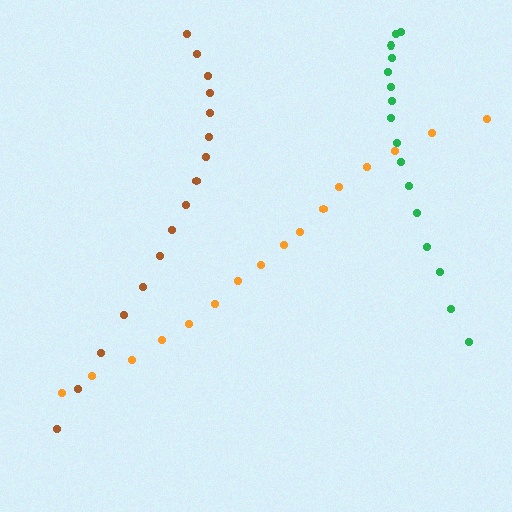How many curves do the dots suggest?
There are 3 distinct paths.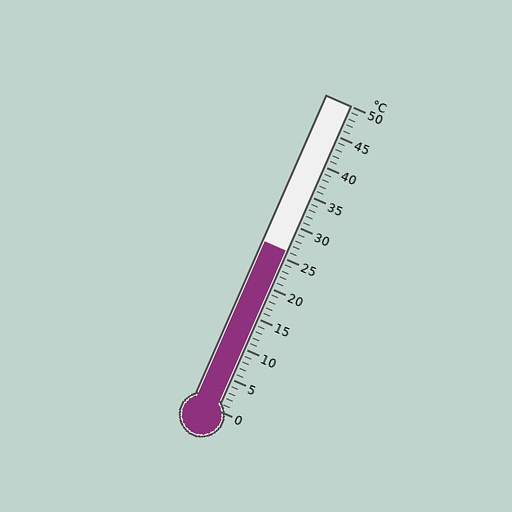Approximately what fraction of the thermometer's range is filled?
The thermometer is filled to approximately 50% of its range.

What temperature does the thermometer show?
The thermometer shows approximately 26°C.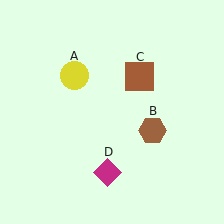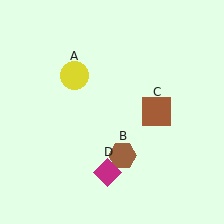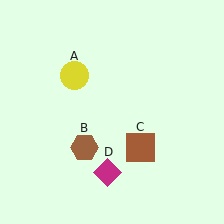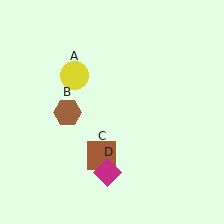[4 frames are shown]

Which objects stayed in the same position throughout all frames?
Yellow circle (object A) and magenta diamond (object D) remained stationary.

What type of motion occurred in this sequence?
The brown hexagon (object B), brown square (object C) rotated clockwise around the center of the scene.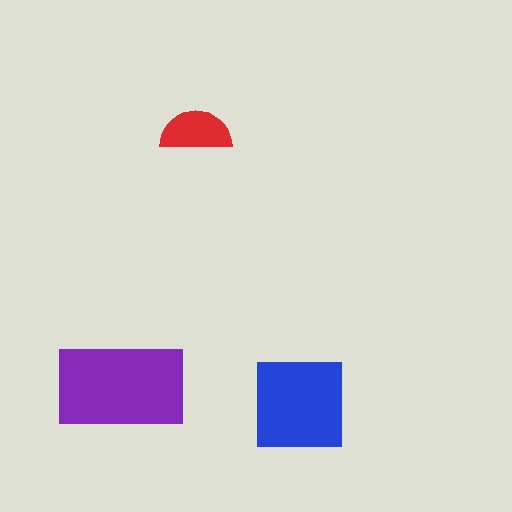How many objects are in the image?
There are 3 objects in the image.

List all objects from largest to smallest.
The purple rectangle, the blue square, the red semicircle.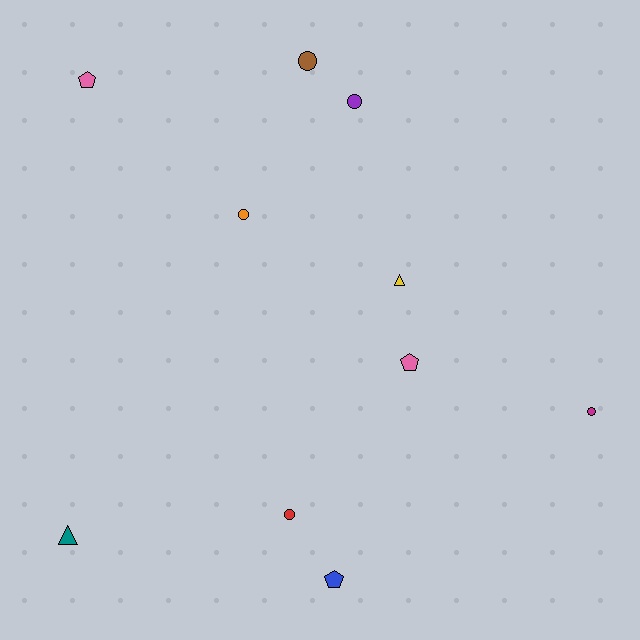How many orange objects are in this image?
There is 1 orange object.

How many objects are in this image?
There are 10 objects.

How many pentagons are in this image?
There are 3 pentagons.